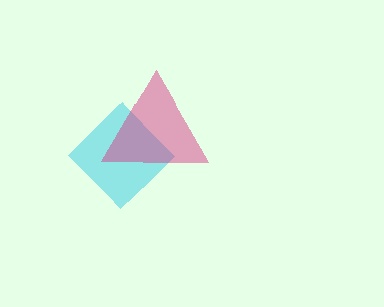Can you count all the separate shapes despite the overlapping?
Yes, there are 2 separate shapes.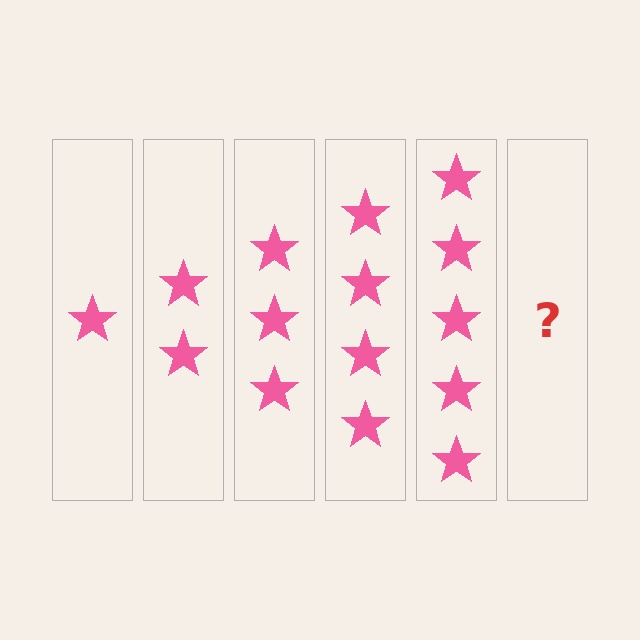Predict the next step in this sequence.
The next step is 6 stars.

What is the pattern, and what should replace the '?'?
The pattern is that each step adds one more star. The '?' should be 6 stars.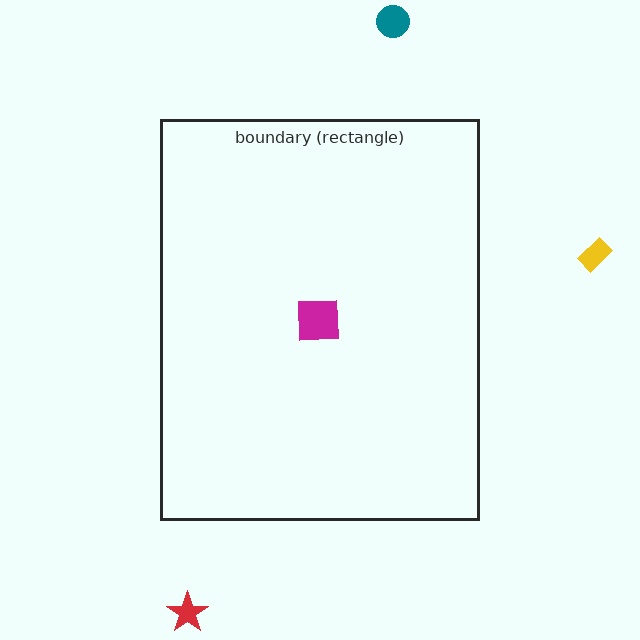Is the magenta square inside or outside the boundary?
Inside.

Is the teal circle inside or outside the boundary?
Outside.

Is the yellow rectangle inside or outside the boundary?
Outside.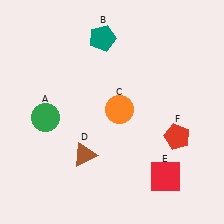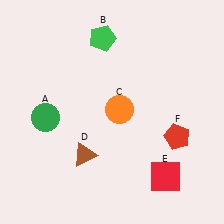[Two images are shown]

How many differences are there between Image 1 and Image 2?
There is 1 difference between the two images.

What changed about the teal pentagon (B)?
In Image 1, B is teal. In Image 2, it changed to green.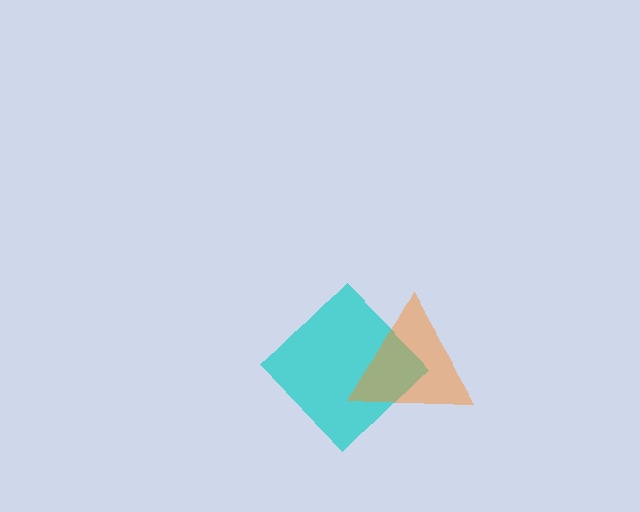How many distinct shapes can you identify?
There are 2 distinct shapes: a cyan diamond, an orange triangle.